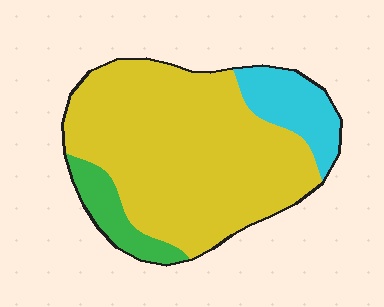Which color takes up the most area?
Yellow, at roughly 75%.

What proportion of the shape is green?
Green takes up less than a quarter of the shape.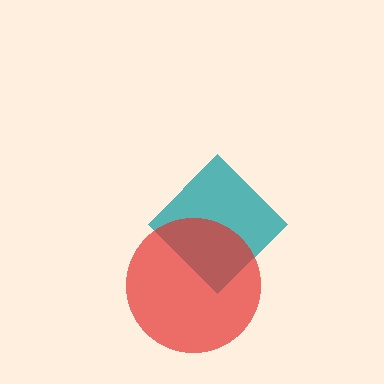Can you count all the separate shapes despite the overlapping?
Yes, there are 2 separate shapes.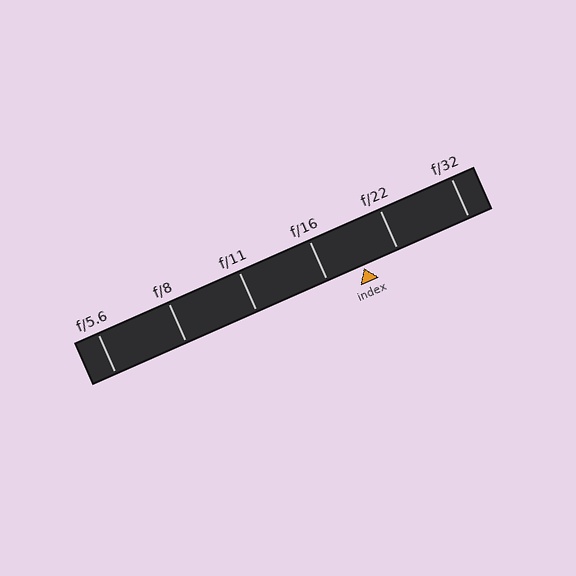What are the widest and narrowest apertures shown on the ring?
The widest aperture shown is f/5.6 and the narrowest is f/32.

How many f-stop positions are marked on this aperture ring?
There are 6 f-stop positions marked.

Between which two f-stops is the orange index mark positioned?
The index mark is between f/16 and f/22.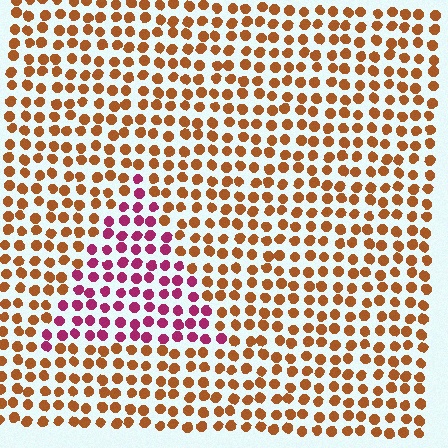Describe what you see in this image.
The image is filled with small brown elements in a uniform arrangement. A triangle-shaped region is visible where the elements are tinted to a slightly different hue, forming a subtle color boundary.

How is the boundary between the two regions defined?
The boundary is defined purely by a slight shift in hue (about 56 degrees). Spacing, size, and orientation are identical on both sides.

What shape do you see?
I see a triangle.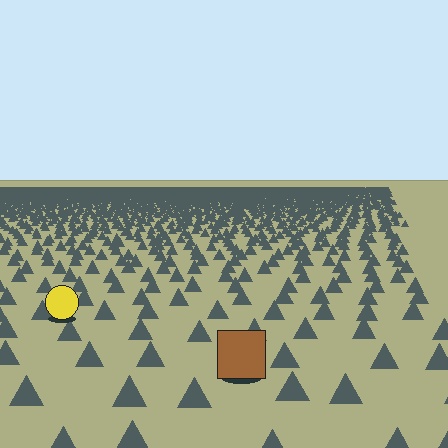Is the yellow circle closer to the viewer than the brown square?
No. The brown square is closer — you can tell from the texture gradient: the ground texture is coarser near it.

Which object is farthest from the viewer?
The yellow circle is farthest from the viewer. It appears smaller and the ground texture around it is denser.